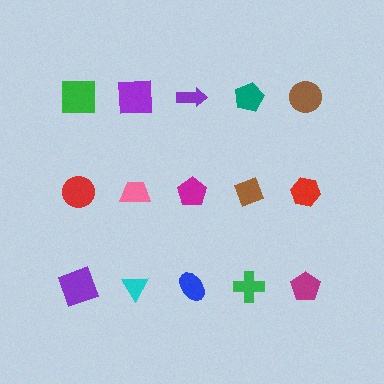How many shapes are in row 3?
5 shapes.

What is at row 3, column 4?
A green cross.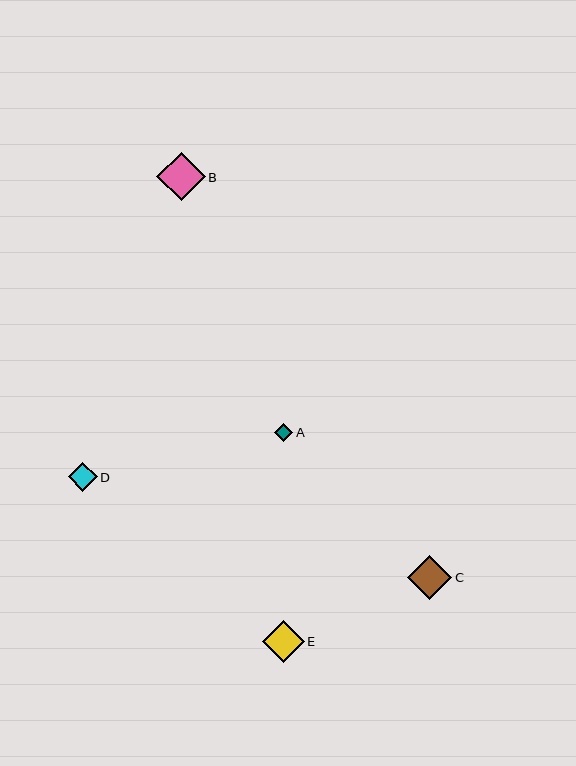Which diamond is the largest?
Diamond B is the largest with a size of approximately 48 pixels.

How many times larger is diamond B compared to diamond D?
Diamond B is approximately 1.7 times the size of diamond D.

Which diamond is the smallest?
Diamond A is the smallest with a size of approximately 18 pixels.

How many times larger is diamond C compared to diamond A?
Diamond C is approximately 2.5 times the size of diamond A.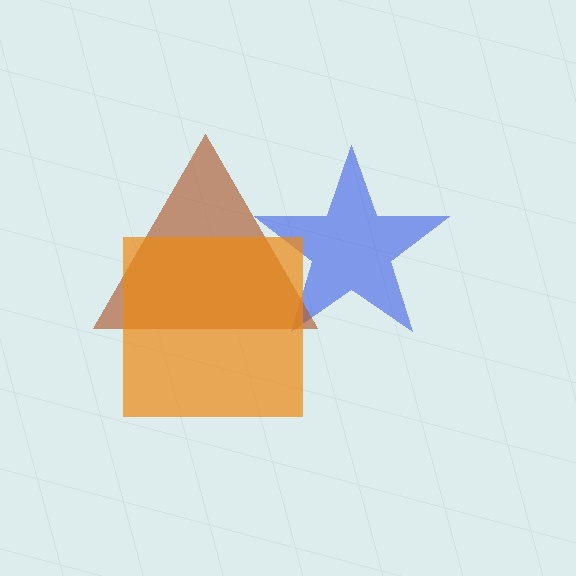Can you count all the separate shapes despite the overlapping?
Yes, there are 3 separate shapes.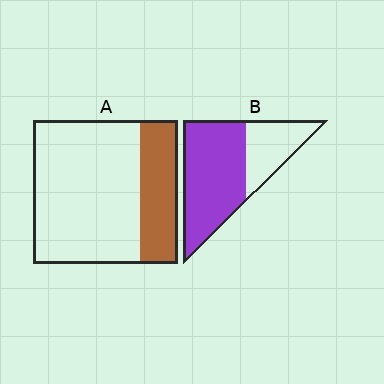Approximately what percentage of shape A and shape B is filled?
A is approximately 25% and B is approximately 70%.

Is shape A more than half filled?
No.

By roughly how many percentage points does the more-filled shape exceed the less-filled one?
By roughly 40 percentage points (B over A).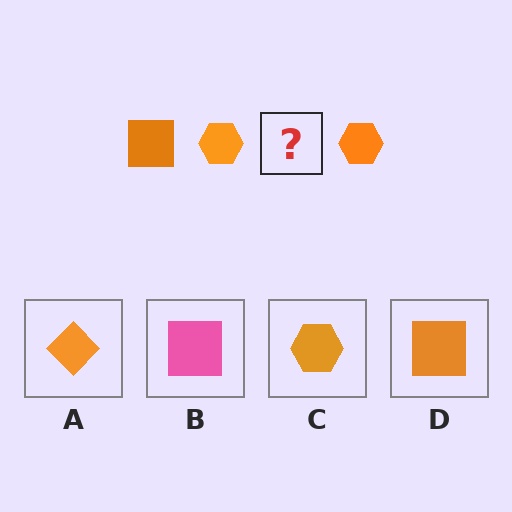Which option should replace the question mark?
Option D.